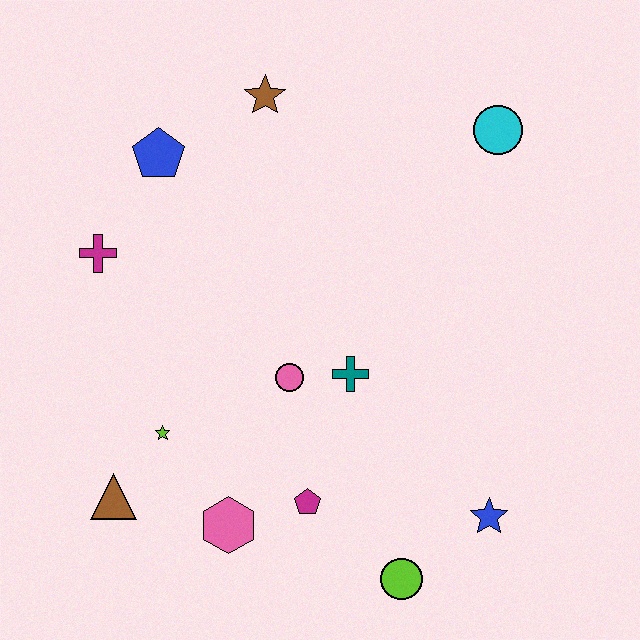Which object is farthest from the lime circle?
The brown star is farthest from the lime circle.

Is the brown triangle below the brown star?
Yes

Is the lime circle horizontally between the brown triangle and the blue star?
Yes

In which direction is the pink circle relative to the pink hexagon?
The pink circle is above the pink hexagon.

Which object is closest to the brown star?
The blue pentagon is closest to the brown star.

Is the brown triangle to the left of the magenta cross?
No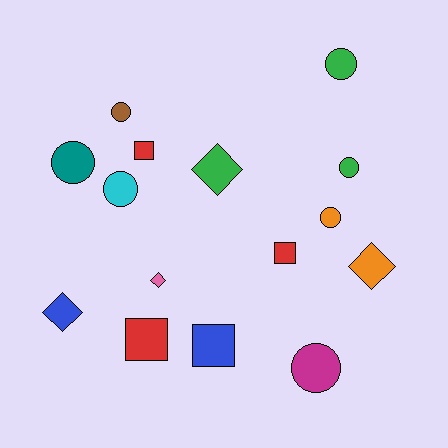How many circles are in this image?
There are 7 circles.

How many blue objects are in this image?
There are 2 blue objects.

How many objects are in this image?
There are 15 objects.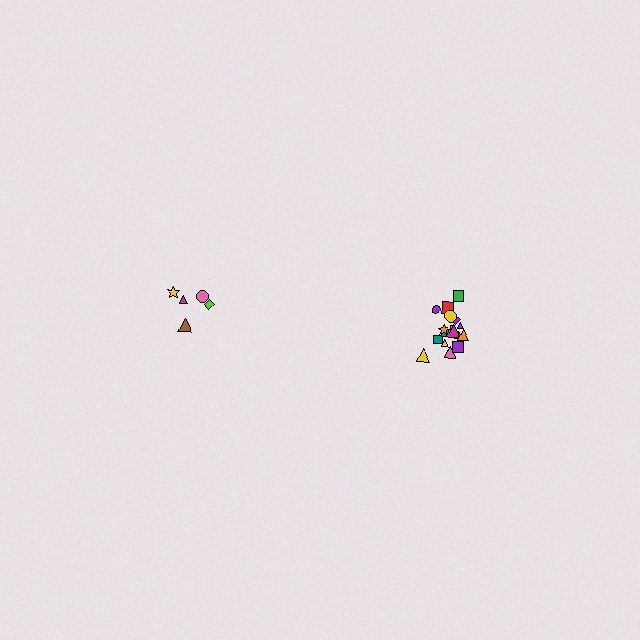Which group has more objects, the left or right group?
The right group.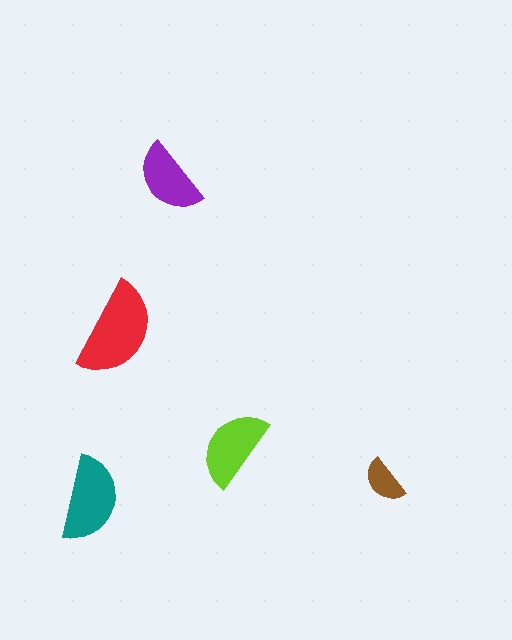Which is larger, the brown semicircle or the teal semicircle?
The teal one.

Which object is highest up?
The purple semicircle is topmost.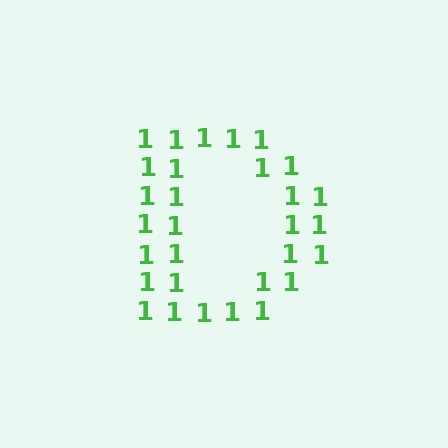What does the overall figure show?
The overall figure shows the letter D.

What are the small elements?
The small elements are digit 1's.